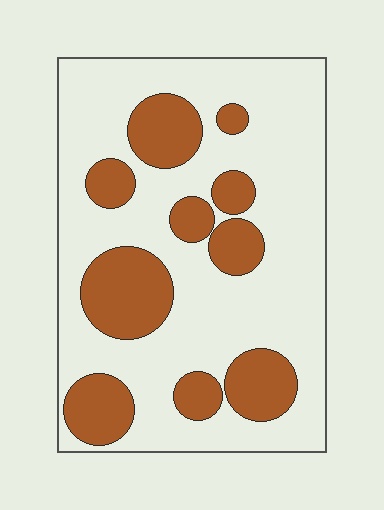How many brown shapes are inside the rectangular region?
10.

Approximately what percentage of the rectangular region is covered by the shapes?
Approximately 30%.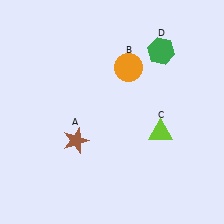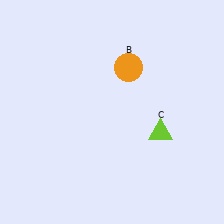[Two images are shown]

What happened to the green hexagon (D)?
The green hexagon (D) was removed in Image 2. It was in the top-right area of Image 1.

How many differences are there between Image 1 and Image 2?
There are 2 differences between the two images.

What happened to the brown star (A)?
The brown star (A) was removed in Image 2. It was in the bottom-left area of Image 1.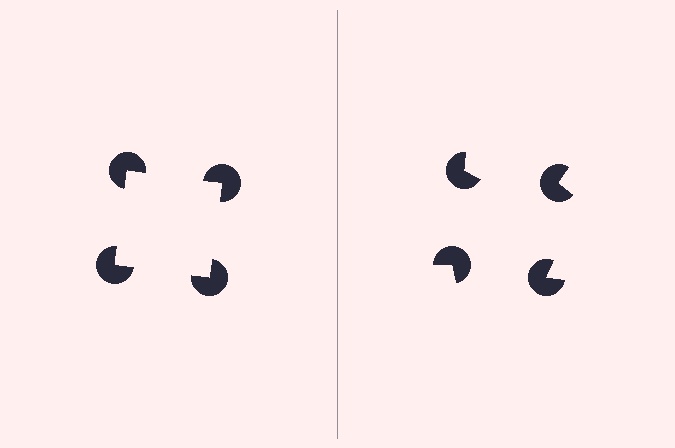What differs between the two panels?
The pac-man discs are positioned identically on both sides; only the wedge orientations differ. On the left they align to a square; on the right they are misaligned.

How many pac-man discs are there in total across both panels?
8 — 4 on each side.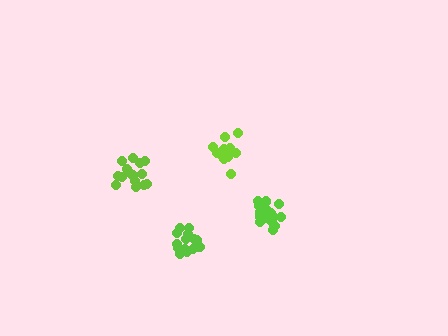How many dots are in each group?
Group 1: 15 dots, Group 2: 14 dots, Group 3: 19 dots, Group 4: 13 dots (61 total).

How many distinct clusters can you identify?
There are 4 distinct clusters.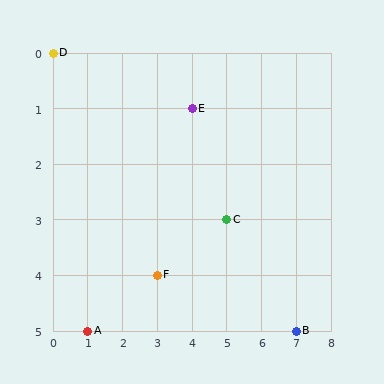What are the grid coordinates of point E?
Point E is at grid coordinates (4, 1).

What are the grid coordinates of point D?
Point D is at grid coordinates (0, 0).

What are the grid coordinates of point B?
Point B is at grid coordinates (7, 5).